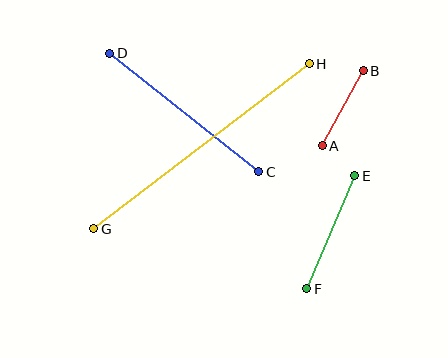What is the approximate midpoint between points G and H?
The midpoint is at approximately (201, 146) pixels.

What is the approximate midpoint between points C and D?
The midpoint is at approximately (184, 112) pixels.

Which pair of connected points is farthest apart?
Points G and H are farthest apart.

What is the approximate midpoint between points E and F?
The midpoint is at approximately (331, 232) pixels.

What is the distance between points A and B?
The distance is approximately 85 pixels.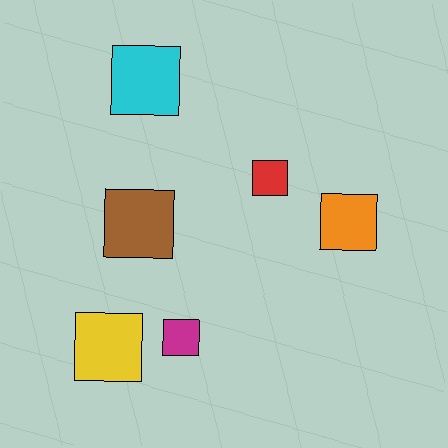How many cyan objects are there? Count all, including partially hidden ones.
There is 1 cyan object.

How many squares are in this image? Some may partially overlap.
There are 6 squares.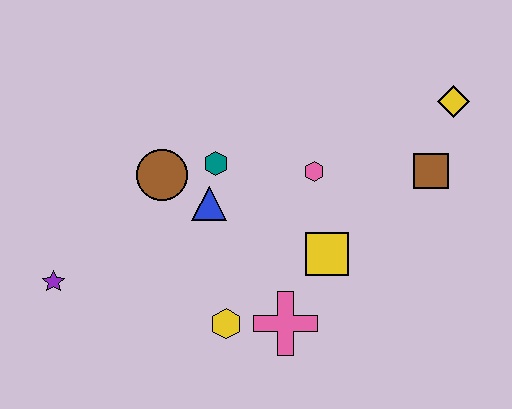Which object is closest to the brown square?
The yellow diamond is closest to the brown square.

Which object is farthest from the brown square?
The purple star is farthest from the brown square.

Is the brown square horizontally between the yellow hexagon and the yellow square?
No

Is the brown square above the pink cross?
Yes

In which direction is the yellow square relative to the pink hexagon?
The yellow square is below the pink hexagon.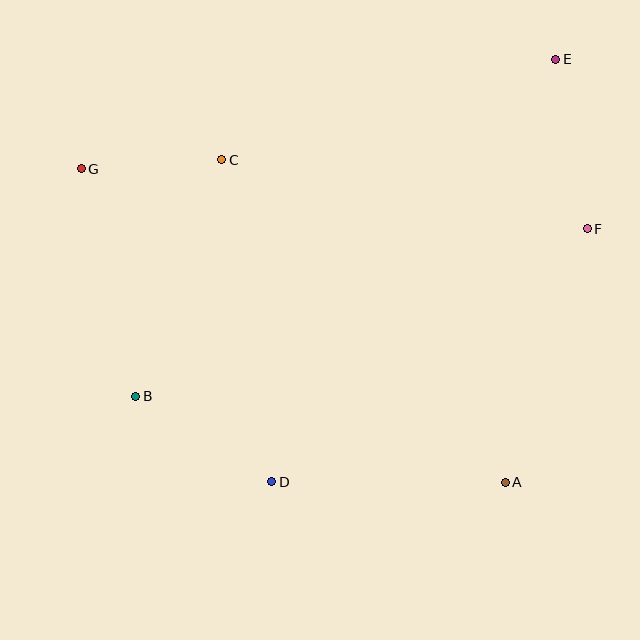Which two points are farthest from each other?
Points B and E are farthest from each other.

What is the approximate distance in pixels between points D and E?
The distance between D and E is approximately 509 pixels.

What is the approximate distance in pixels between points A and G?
The distance between A and G is approximately 528 pixels.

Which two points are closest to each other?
Points C and G are closest to each other.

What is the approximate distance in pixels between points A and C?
The distance between A and C is approximately 430 pixels.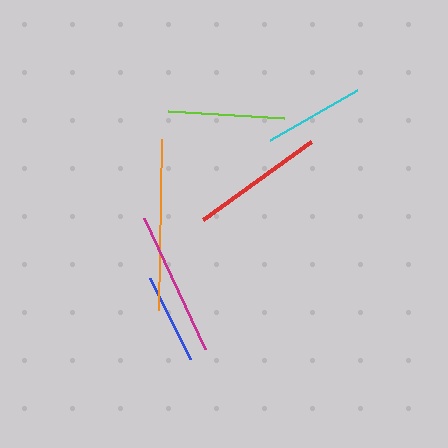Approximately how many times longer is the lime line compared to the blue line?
The lime line is approximately 1.3 times the length of the blue line.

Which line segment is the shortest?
The blue line is the shortest at approximately 91 pixels.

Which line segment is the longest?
The orange line is the longest at approximately 171 pixels.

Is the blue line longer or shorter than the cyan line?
The cyan line is longer than the blue line.